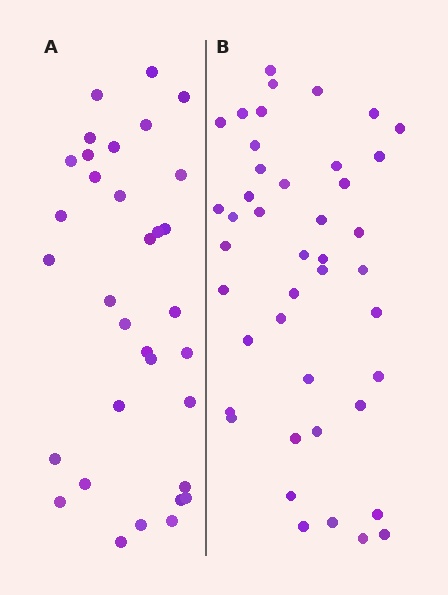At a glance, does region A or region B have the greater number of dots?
Region B (the right region) has more dots.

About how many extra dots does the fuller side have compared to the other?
Region B has roughly 10 or so more dots than region A.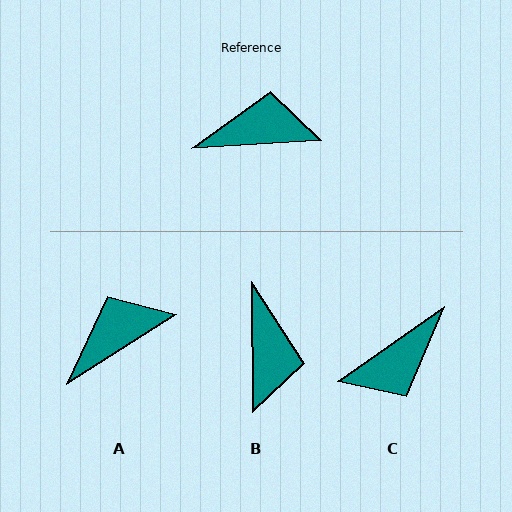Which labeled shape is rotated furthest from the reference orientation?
C, about 149 degrees away.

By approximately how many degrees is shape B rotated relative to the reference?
Approximately 93 degrees clockwise.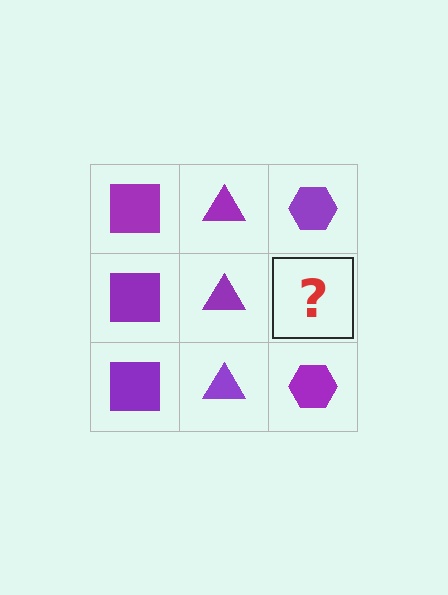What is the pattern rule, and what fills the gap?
The rule is that each column has a consistent shape. The gap should be filled with a purple hexagon.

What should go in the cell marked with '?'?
The missing cell should contain a purple hexagon.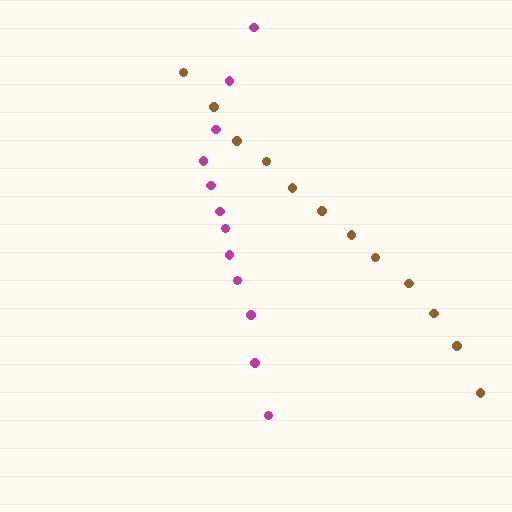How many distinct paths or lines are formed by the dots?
There are 2 distinct paths.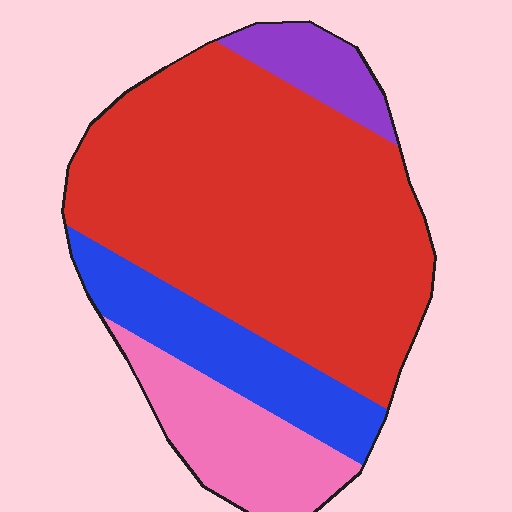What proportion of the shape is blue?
Blue covers 16% of the shape.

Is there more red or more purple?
Red.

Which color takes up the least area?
Purple, at roughly 5%.